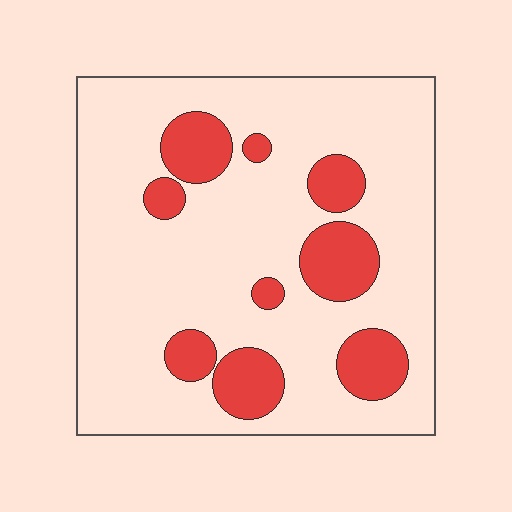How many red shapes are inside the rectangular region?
9.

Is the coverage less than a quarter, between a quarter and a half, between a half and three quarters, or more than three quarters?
Less than a quarter.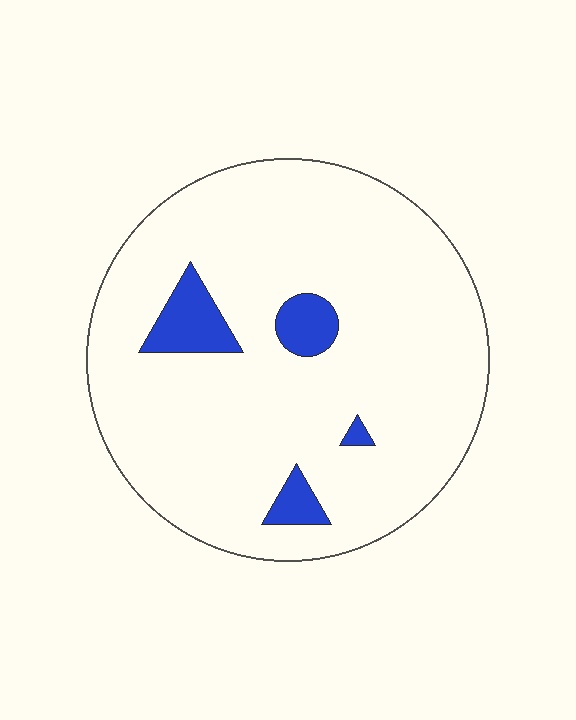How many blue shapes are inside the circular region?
4.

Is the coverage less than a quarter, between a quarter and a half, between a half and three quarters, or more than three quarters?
Less than a quarter.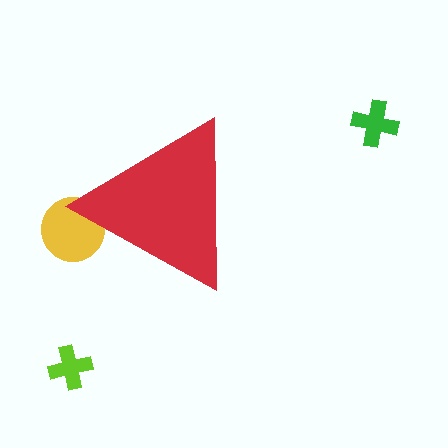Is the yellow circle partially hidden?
Yes, the yellow circle is partially hidden behind the red triangle.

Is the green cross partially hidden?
No, the green cross is fully visible.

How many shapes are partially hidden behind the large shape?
1 shape is partially hidden.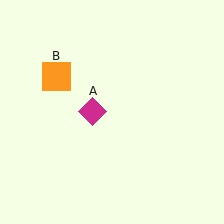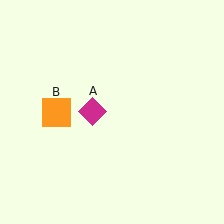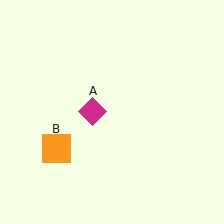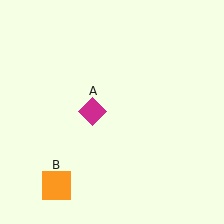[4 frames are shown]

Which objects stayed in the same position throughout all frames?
Magenta diamond (object A) remained stationary.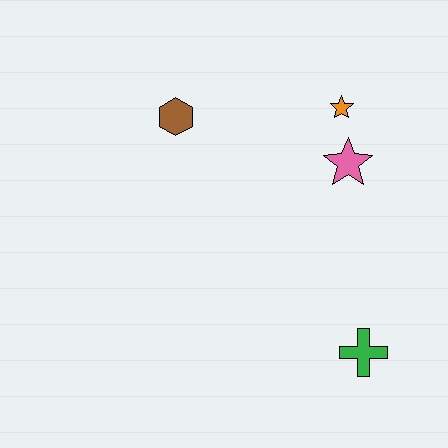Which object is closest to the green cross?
The pink star is closest to the green cross.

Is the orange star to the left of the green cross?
Yes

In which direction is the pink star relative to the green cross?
The pink star is above the green cross.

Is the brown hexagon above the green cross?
Yes